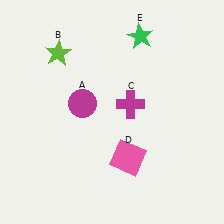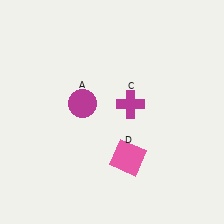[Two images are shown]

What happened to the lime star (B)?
The lime star (B) was removed in Image 2. It was in the top-left area of Image 1.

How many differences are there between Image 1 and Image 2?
There are 2 differences between the two images.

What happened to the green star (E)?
The green star (E) was removed in Image 2. It was in the top-right area of Image 1.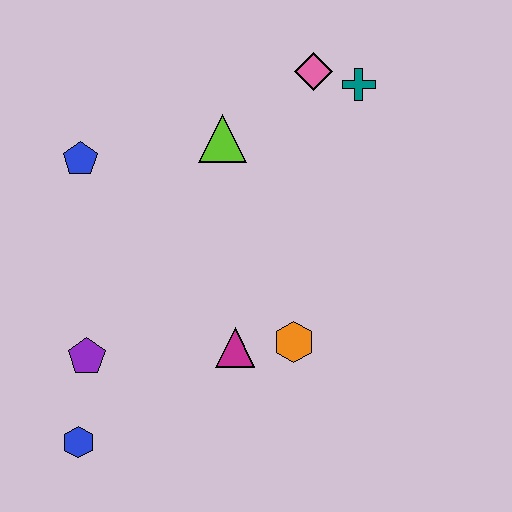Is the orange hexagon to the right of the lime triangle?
Yes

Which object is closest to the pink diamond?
The teal cross is closest to the pink diamond.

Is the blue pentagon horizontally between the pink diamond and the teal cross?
No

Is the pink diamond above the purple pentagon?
Yes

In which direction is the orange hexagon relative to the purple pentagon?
The orange hexagon is to the right of the purple pentagon.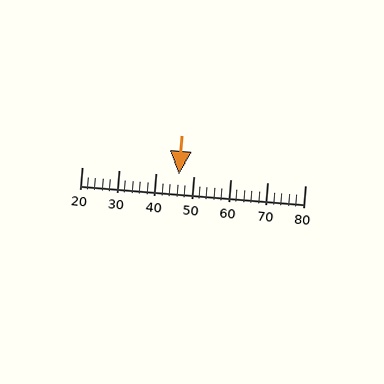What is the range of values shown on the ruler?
The ruler shows values from 20 to 80.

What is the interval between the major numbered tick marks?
The major tick marks are spaced 10 units apart.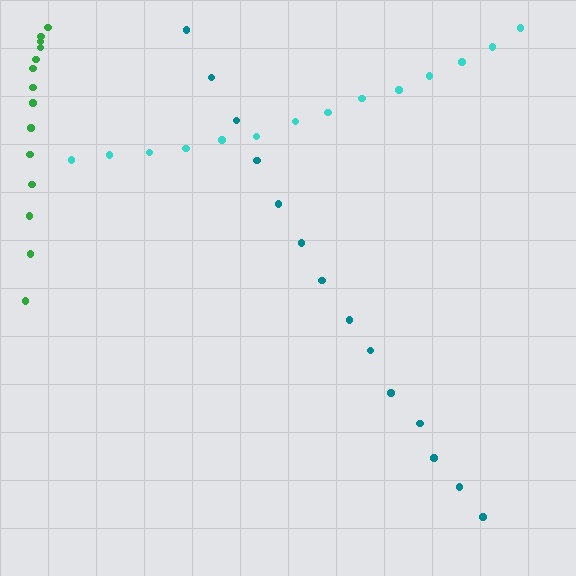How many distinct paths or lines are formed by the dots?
There are 3 distinct paths.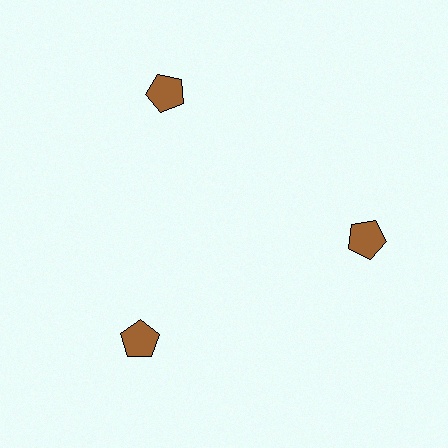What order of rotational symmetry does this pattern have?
This pattern has 3-fold rotational symmetry.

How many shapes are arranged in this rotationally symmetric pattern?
There are 3 shapes, arranged in 3 groups of 1.